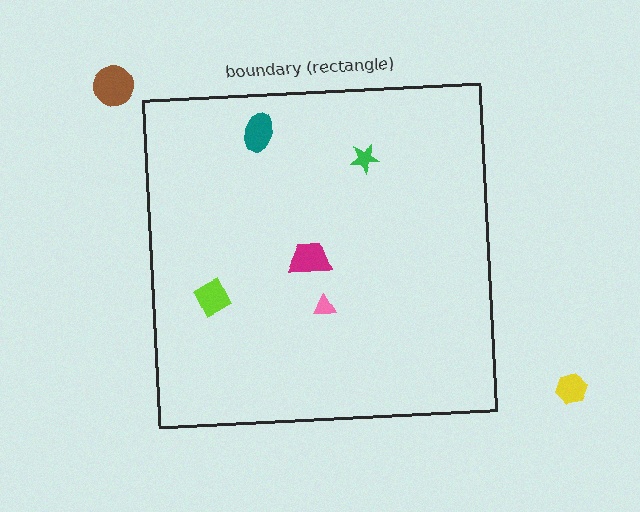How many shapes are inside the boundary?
5 inside, 2 outside.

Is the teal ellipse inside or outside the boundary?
Inside.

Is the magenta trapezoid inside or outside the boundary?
Inside.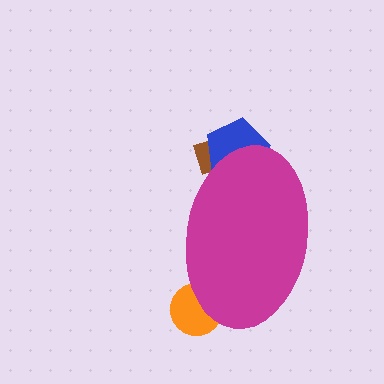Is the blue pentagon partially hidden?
Yes, the blue pentagon is partially hidden behind the magenta ellipse.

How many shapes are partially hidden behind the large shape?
3 shapes are partially hidden.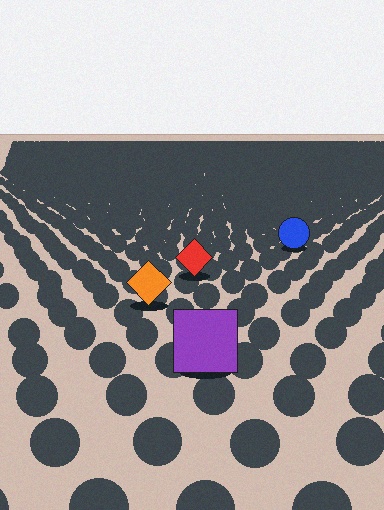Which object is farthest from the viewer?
The blue circle is farthest from the viewer. It appears smaller and the ground texture around it is denser.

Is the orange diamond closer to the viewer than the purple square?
No. The purple square is closer — you can tell from the texture gradient: the ground texture is coarser near it.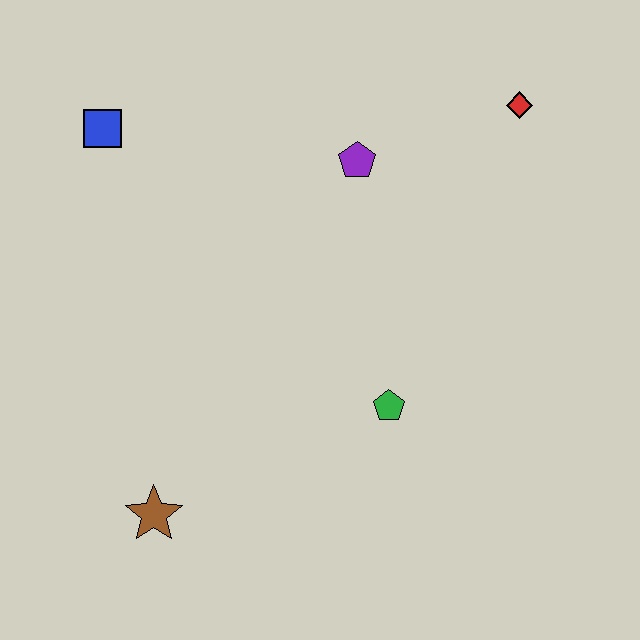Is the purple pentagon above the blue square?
No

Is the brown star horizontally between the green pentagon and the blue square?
Yes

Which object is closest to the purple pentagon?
The red diamond is closest to the purple pentagon.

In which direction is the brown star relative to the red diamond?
The brown star is below the red diamond.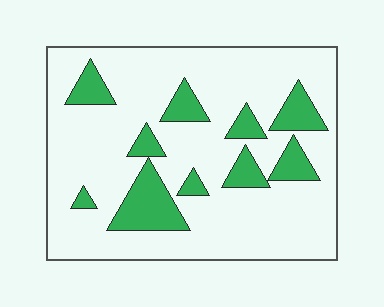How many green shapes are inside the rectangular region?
10.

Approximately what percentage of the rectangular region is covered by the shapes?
Approximately 20%.